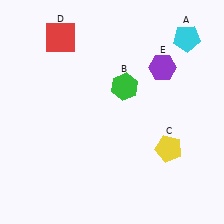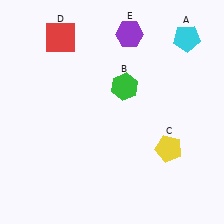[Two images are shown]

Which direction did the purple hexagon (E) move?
The purple hexagon (E) moved up.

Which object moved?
The purple hexagon (E) moved up.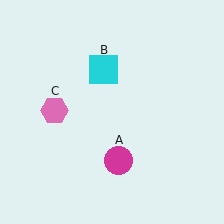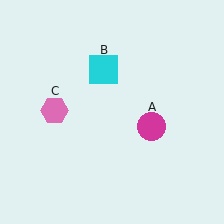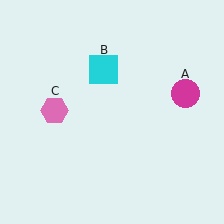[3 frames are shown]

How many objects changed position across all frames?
1 object changed position: magenta circle (object A).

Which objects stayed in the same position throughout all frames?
Cyan square (object B) and pink hexagon (object C) remained stationary.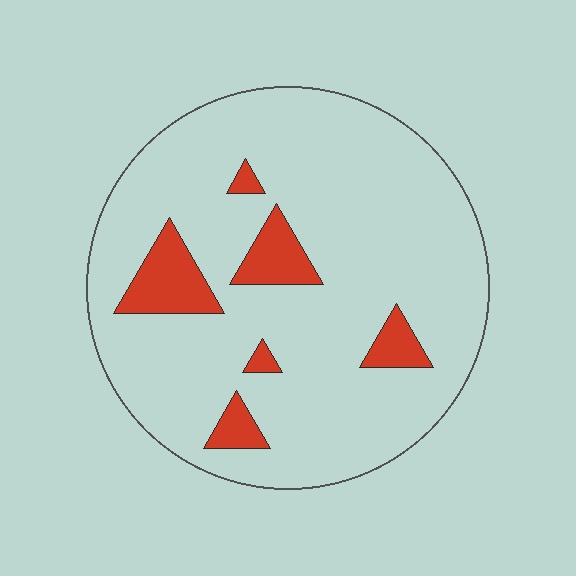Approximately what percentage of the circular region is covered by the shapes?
Approximately 10%.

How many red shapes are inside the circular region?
6.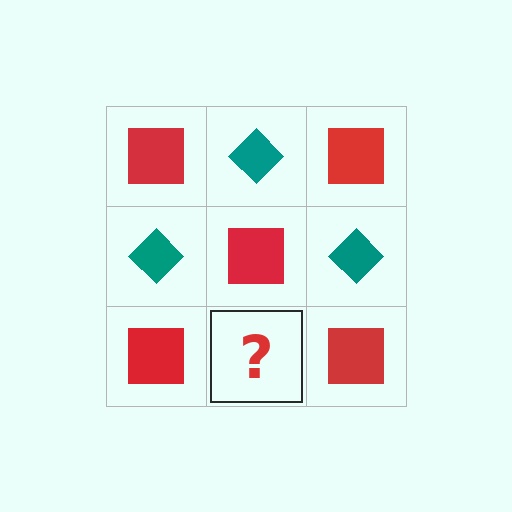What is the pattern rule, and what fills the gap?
The rule is that it alternates red square and teal diamond in a checkerboard pattern. The gap should be filled with a teal diamond.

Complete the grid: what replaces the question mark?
The question mark should be replaced with a teal diamond.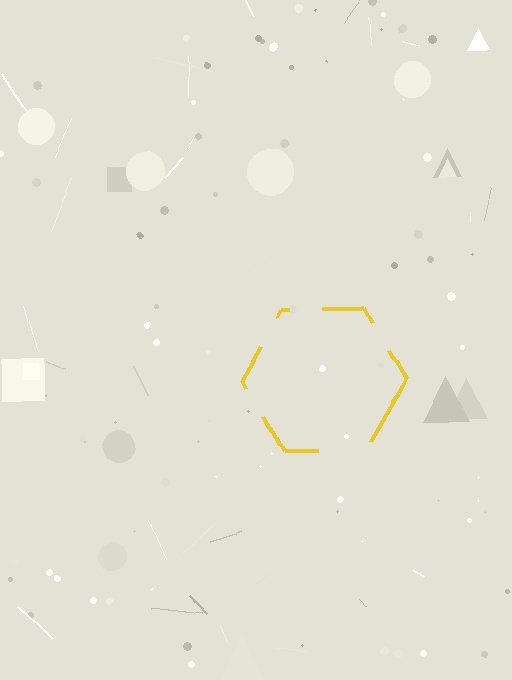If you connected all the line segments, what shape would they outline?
They would outline a hexagon.